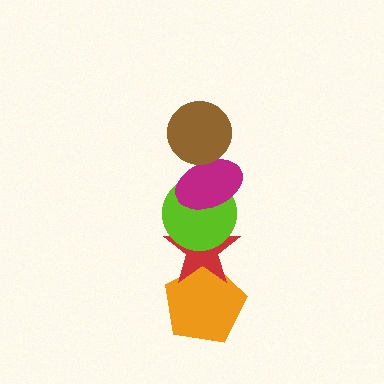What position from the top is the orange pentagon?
The orange pentagon is 5th from the top.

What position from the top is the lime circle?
The lime circle is 3rd from the top.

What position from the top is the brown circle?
The brown circle is 1st from the top.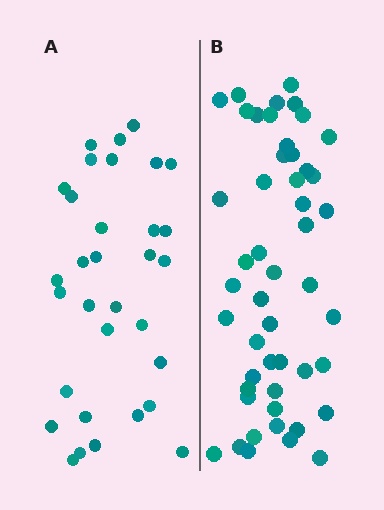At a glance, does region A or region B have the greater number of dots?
Region B (the right region) has more dots.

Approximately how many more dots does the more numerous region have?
Region B has approximately 15 more dots than region A.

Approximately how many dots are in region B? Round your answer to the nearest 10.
About 50 dots. (The exact count is 49, which rounds to 50.)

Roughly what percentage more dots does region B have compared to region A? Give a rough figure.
About 55% more.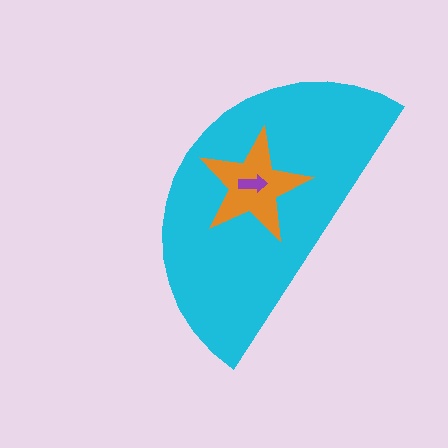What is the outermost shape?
The cyan semicircle.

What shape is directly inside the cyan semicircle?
The orange star.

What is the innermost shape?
The purple arrow.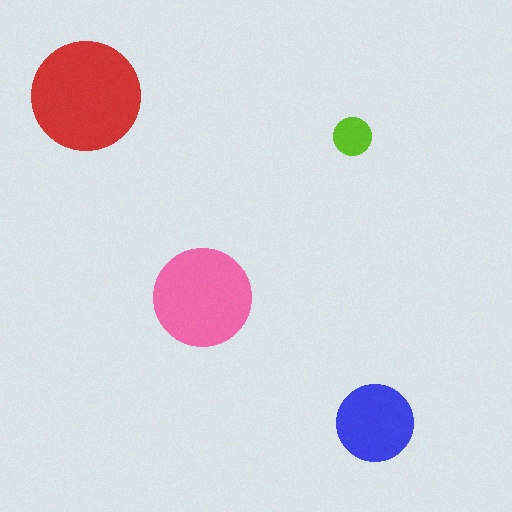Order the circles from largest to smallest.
the red one, the pink one, the blue one, the lime one.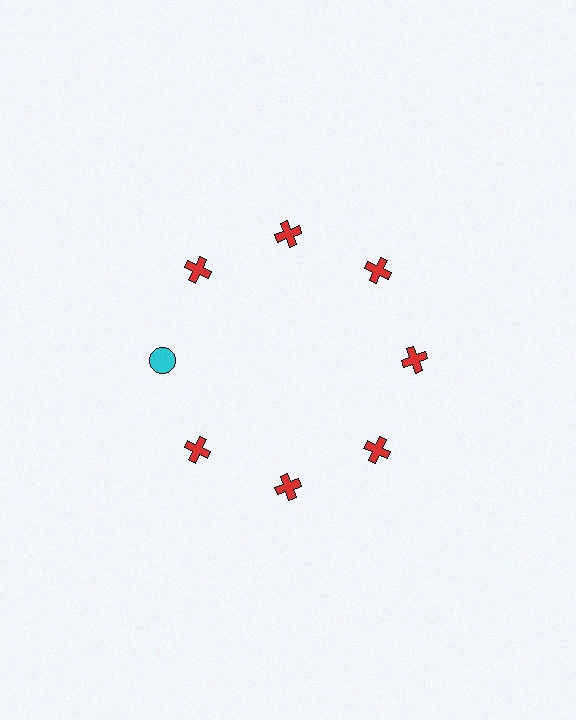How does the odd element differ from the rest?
It differs in both color (cyan instead of red) and shape (circle instead of cross).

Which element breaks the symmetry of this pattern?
The cyan circle at roughly the 9 o'clock position breaks the symmetry. All other shapes are red crosses.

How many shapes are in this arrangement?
There are 8 shapes arranged in a ring pattern.